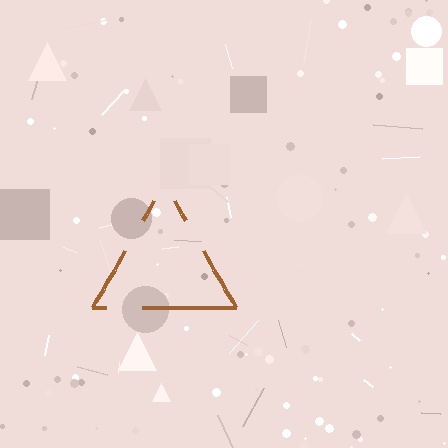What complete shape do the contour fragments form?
The contour fragments form a triangle.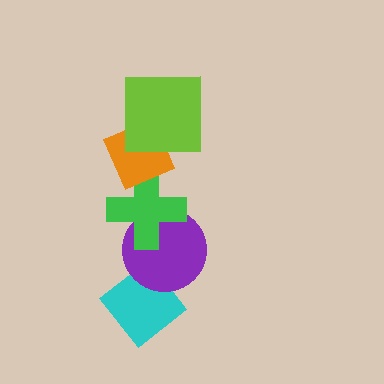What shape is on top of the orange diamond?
The lime square is on top of the orange diamond.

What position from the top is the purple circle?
The purple circle is 4th from the top.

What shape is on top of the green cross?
The orange diamond is on top of the green cross.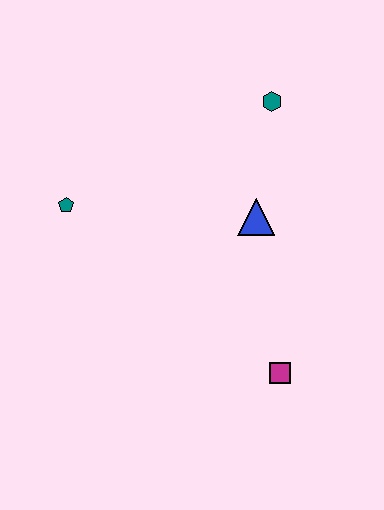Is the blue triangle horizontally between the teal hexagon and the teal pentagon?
Yes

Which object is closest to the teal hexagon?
The blue triangle is closest to the teal hexagon.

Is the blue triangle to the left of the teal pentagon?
No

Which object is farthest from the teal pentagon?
The magenta square is farthest from the teal pentagon.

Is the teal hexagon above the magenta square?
Yes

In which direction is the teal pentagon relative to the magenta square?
The teal pentagon is to the left of the magenta square.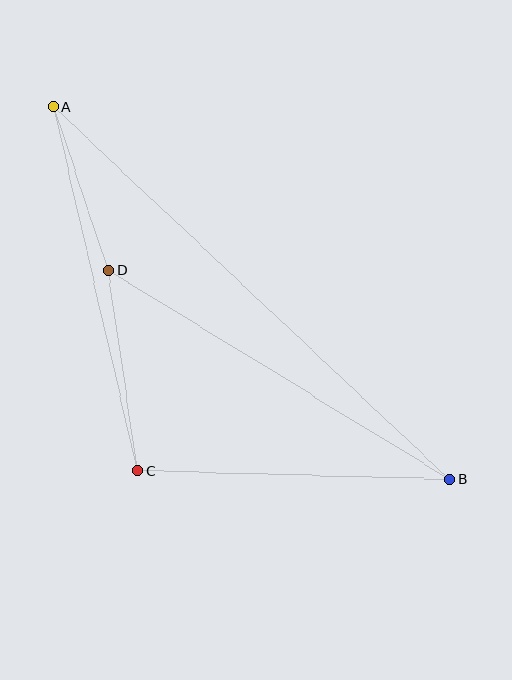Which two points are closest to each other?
Points A and D are closest to each other.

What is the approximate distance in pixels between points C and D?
The distance between C and D is approximately 203 pixels.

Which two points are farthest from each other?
Points A and B are farthest from each other.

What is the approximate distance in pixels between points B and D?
The distance between B and D is approximately 401 pixels.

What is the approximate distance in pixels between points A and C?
The distance between A and C is approximately 374 pixels.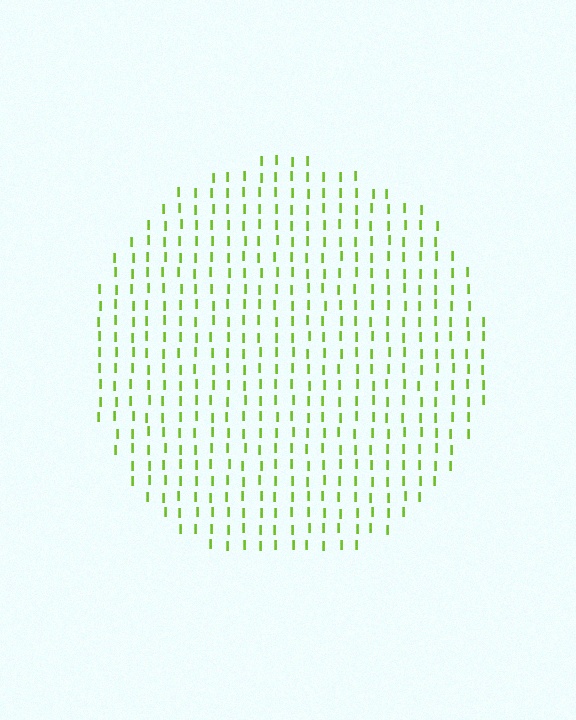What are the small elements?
The small elements are letter I's.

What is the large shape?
The large shape is a circle.